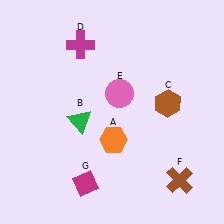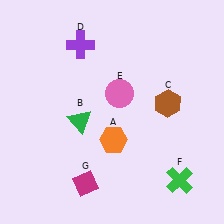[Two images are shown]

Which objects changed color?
D changed from magenta to purple. F changed from brown to green.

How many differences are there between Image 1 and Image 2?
There are 2 differences between the two images.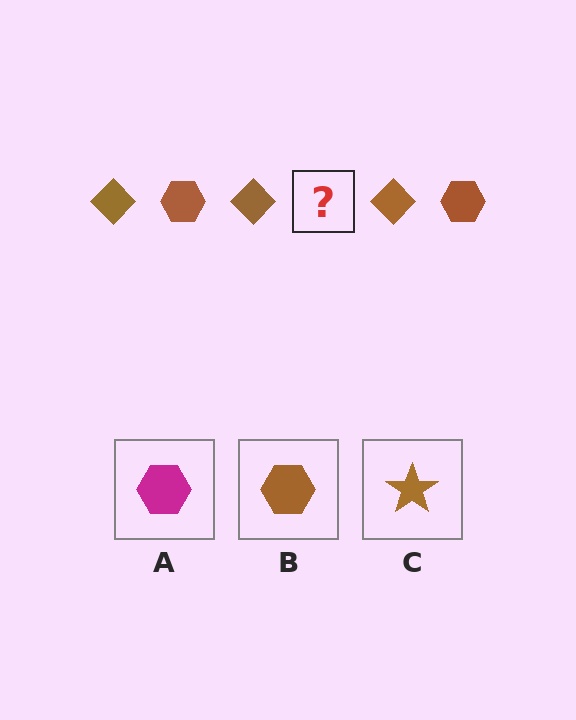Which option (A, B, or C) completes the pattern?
B.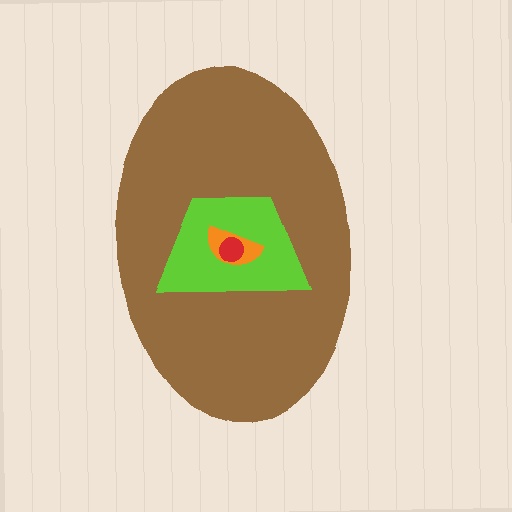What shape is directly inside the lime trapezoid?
The orange semicircle.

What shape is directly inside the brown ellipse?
The lime trapezoid.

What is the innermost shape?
The red circle.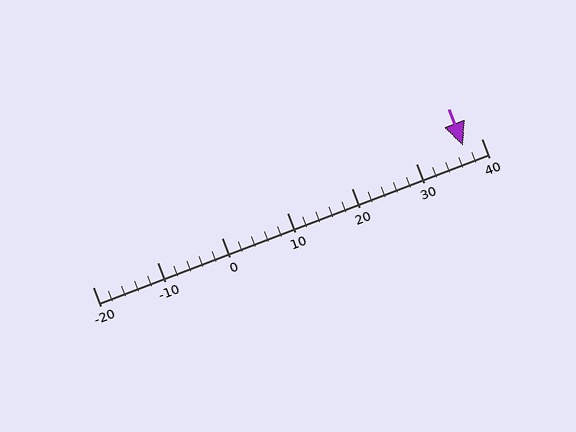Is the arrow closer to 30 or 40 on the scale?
The arrow is closer to 40.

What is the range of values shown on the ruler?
The ruler shows values from -20 to 40.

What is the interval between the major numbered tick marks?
The major tick marks are spaced 10 units apart.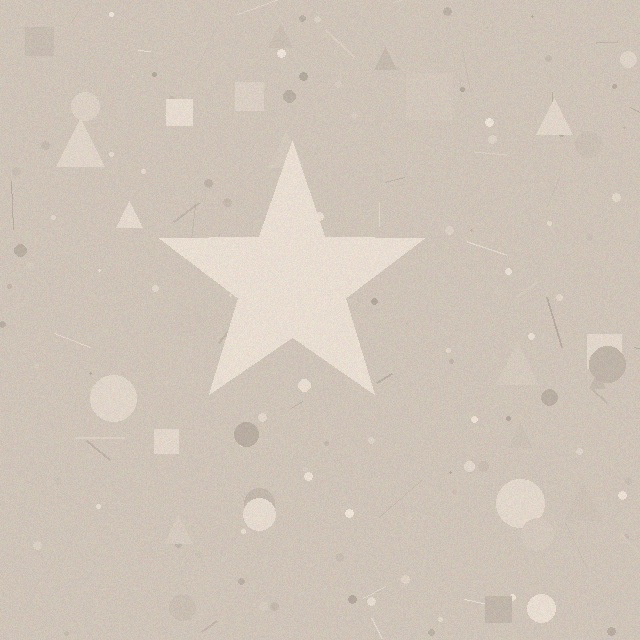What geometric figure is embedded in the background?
A star is embedded in the background.